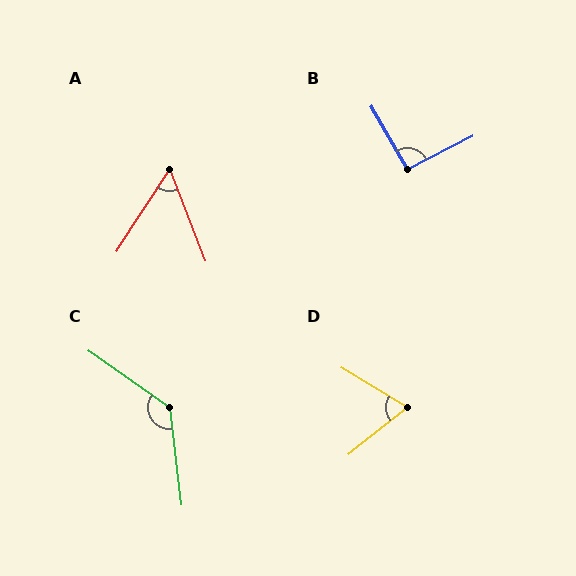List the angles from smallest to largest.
A (54°), D (70°), B (93°), C (132°).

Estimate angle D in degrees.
Approximately 70 degrees.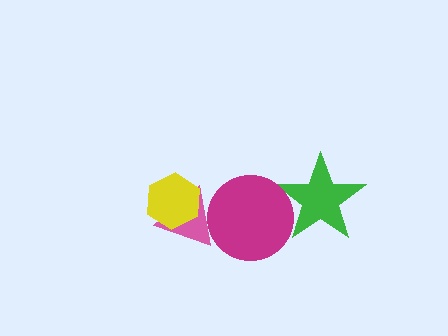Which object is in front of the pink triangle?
The yellow hexagon is in front of the pink triangle.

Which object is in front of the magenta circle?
The pink triangle is in front of the magenta circle.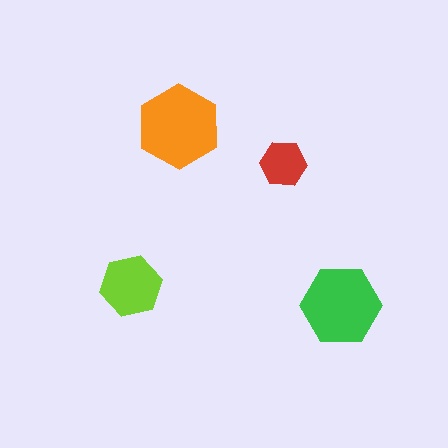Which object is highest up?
The orange hexagon is topmost.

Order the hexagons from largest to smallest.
the orange one, the green one, the lime one, the red one.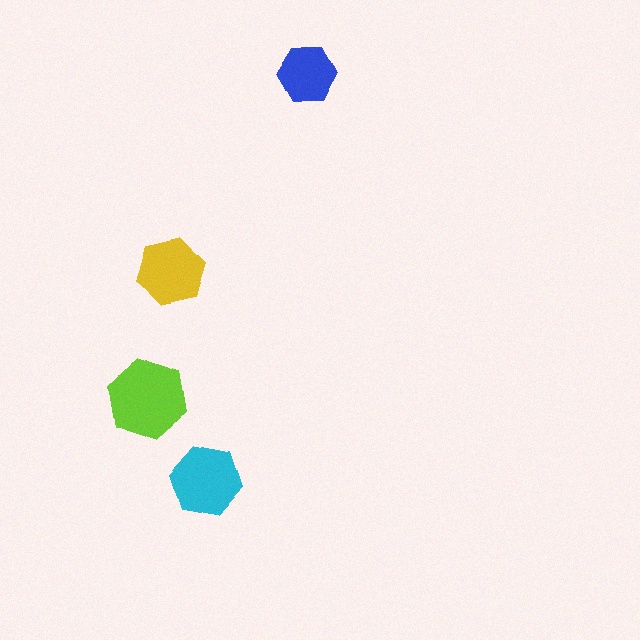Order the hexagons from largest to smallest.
the lime one, the cyan one, the yellow one, the blue one.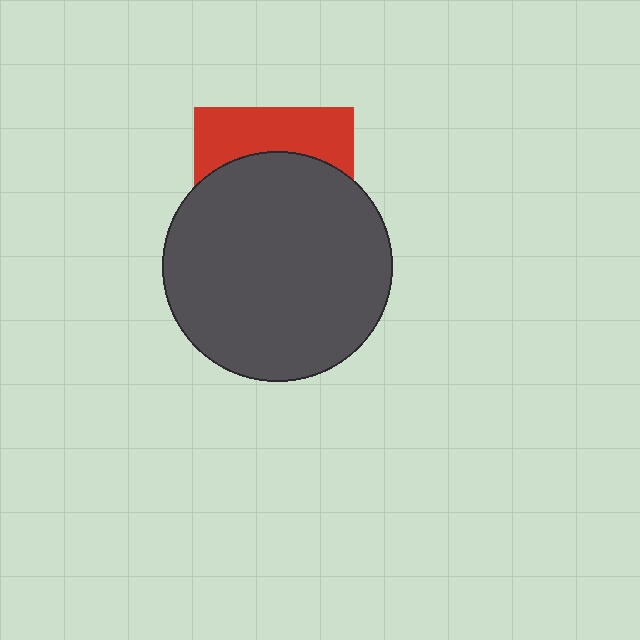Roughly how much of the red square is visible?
A small part of it is visible (roughly 34%).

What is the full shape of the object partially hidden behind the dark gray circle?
The partially hidden object is a red square.